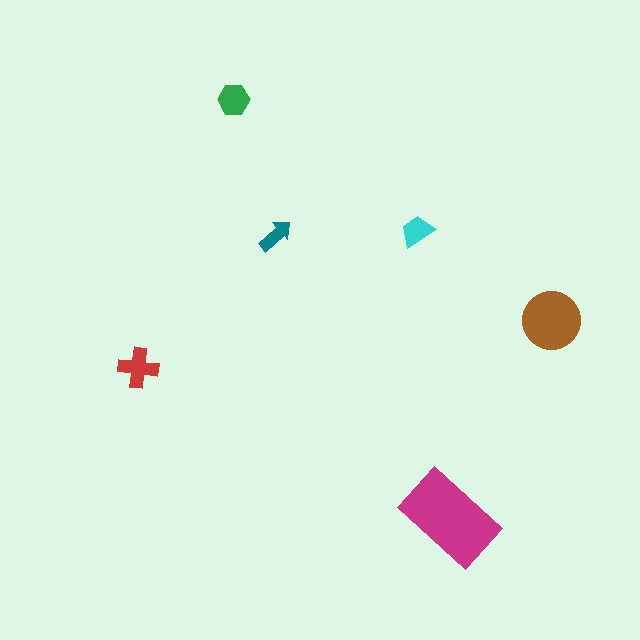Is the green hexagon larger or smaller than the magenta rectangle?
Smaller.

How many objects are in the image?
There are 6 objects in the image.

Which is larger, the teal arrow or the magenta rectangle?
The magenta rectangle.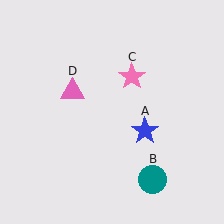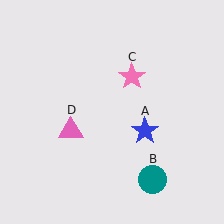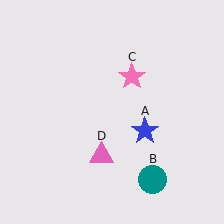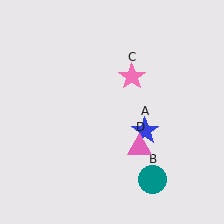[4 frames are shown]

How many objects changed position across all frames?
1 object changed position: pink triangle (object D).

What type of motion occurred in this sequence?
The pink triangle (object D) rotated counterclockwise around the center of the scene.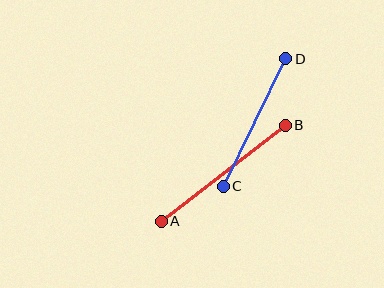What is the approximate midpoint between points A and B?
The midpoint is at approximately (223, 173) pixels.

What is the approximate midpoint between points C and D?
The midpoint is at approximately (254, 122) pixels.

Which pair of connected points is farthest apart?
Points A and B are farthest apart.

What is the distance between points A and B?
The distance is approximately 157 pixels.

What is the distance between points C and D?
The distance is approximately 142 pixels.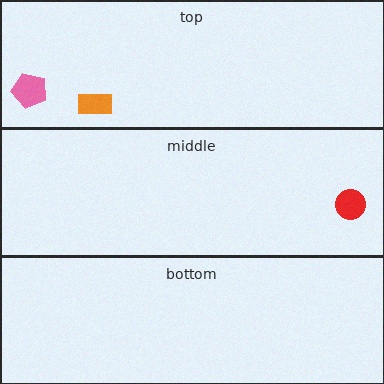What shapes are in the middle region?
The red circle.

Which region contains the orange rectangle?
The top region.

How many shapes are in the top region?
2.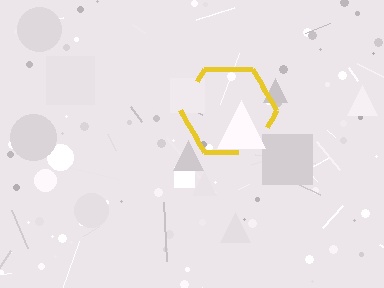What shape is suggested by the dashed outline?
The dashed outline suggests a hexagon.